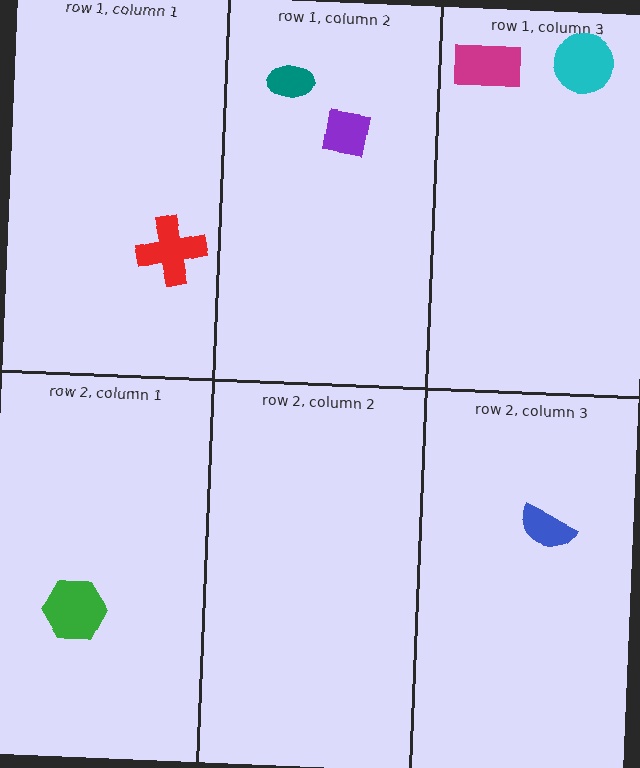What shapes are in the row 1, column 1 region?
The red cross.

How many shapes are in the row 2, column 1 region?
1.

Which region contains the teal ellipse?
The row 1, column 2 region.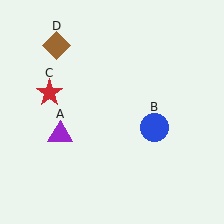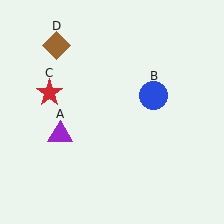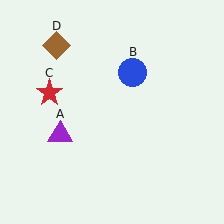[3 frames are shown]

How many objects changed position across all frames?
1 object changed position: blue circle (object B).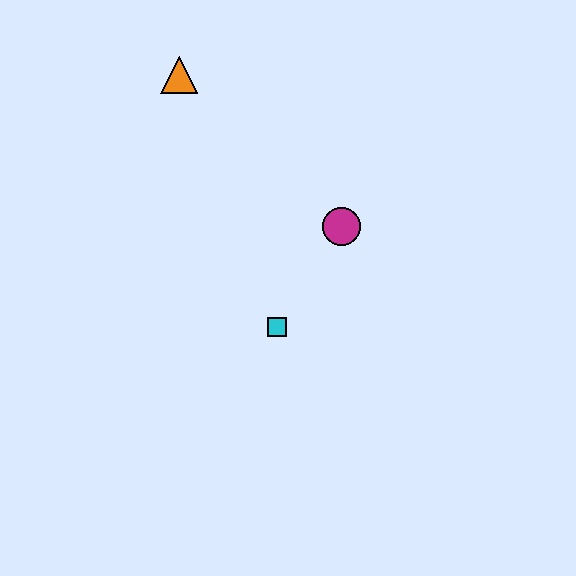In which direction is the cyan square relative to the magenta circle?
The cyan square is below the magenta circle.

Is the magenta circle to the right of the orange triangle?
Yes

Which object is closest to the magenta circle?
The cyan square is closest to the magenta circle.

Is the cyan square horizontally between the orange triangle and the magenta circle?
Yes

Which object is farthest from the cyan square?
The orange triangle is farthest from the cyan square.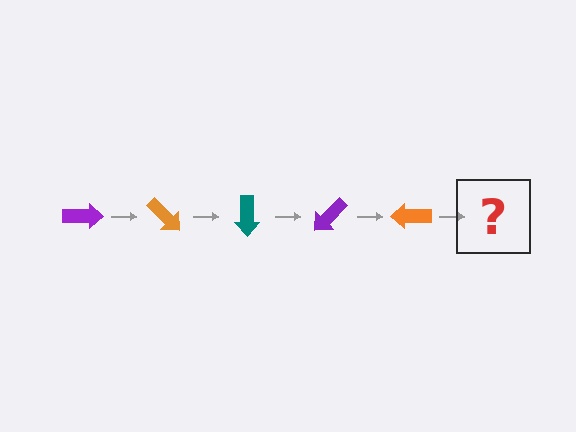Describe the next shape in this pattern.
It should be a teal arrow, rotated 225 degrees from the start.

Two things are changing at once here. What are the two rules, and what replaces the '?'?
The two rules are that it rotates 45 degrees each step and the color cycles through purple, orange, and teal. The '?' should be a teal arrow, rotated 225 degrees from the start.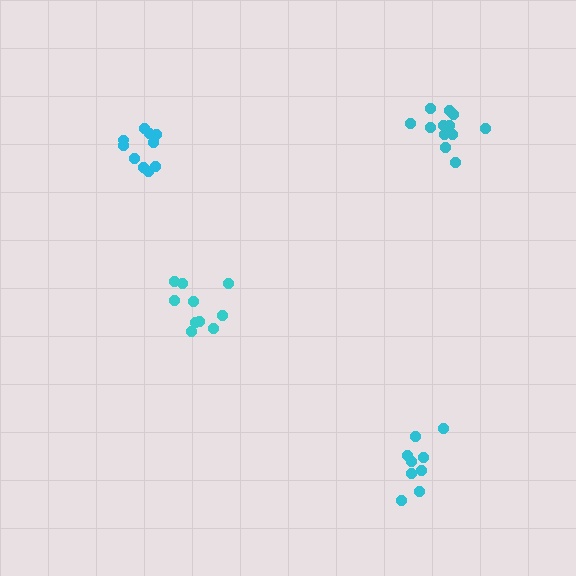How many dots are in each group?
Group 1: 10 dots, Group 2: 9 dots, Group 3: 12 dots, Group 4: 10 dots (41 total).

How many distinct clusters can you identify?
There are 4 distinct clusters.